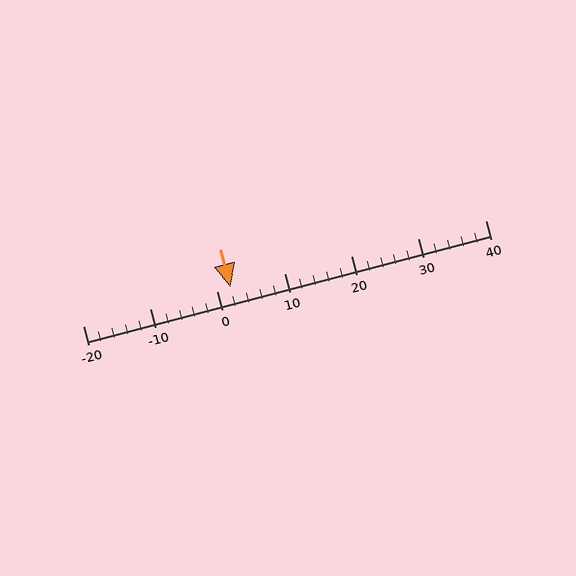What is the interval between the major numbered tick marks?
The major tick marks are spaced 10 units apart.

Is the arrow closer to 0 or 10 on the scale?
The arrow is closer to 0.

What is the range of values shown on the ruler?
The ruler shows values from -20 to 40.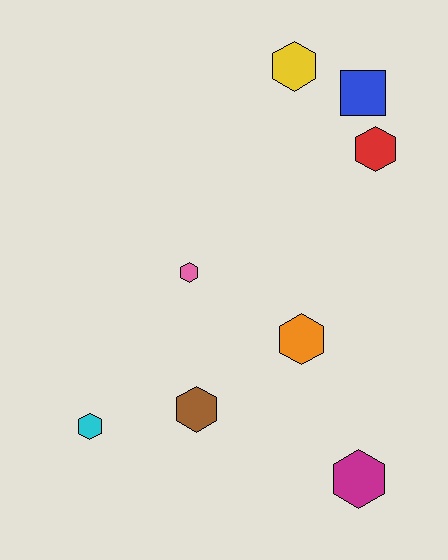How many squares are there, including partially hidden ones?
There is 1 square.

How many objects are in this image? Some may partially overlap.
There are 8 objects.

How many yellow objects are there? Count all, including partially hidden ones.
There is 1 yellow object.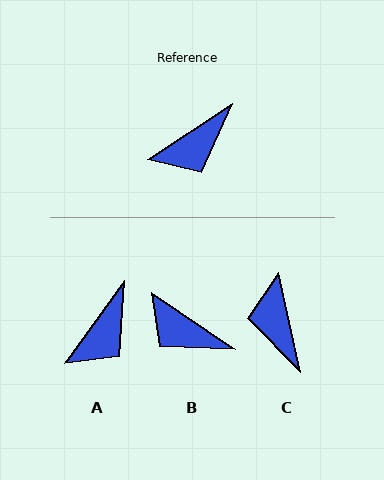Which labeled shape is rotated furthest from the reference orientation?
C, about 111 degrees away.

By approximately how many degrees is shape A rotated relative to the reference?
Approximately 21 degrees counter-clockwise.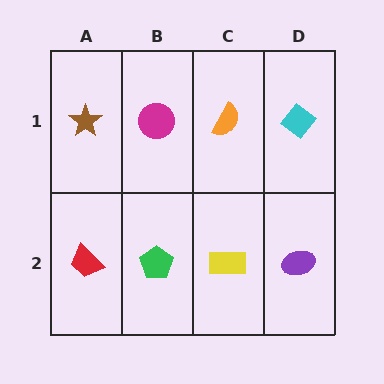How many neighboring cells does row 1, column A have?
2.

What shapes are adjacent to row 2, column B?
A magenta circle (row 1, column B), a red trapezoid (row 2, column A), a yellow rectangle (row 2, column C).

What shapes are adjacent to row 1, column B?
A green pentagon (row 2, column B), a brown star (row 1, column A), an orange semicircle (row 1, column C).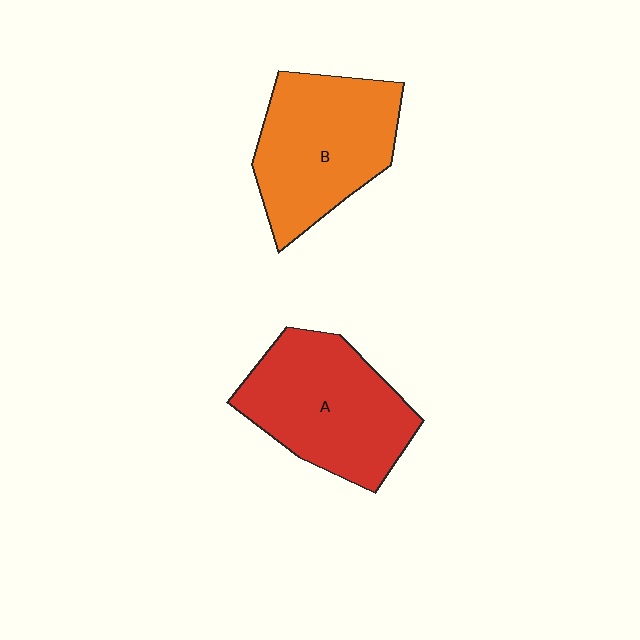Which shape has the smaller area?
Shape B (orange).